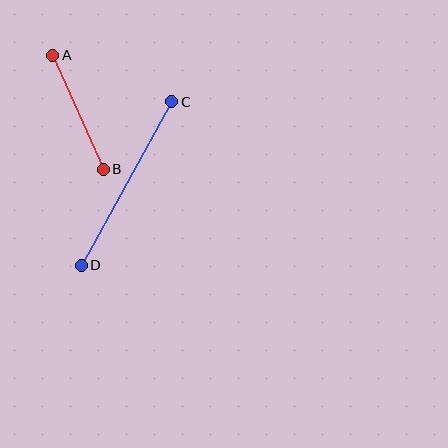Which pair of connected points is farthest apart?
Points C and D are farthest apart.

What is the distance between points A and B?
The distance is approximately 125 pixels.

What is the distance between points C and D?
The distance is approximately 187 pixels.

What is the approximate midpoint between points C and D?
The midpoint is at approximately (126, 184) pixels.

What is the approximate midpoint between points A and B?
The midpoint is at approximately (78, 112) pixels.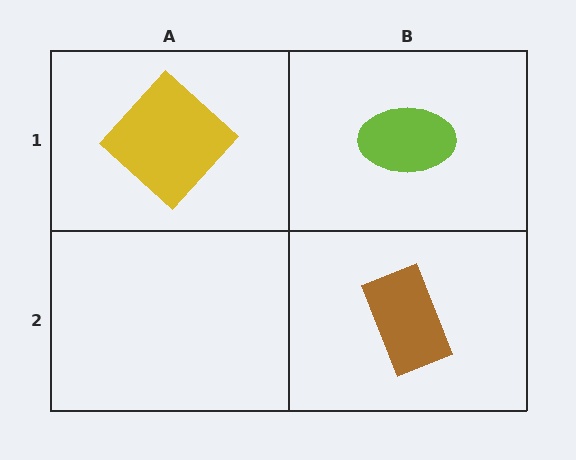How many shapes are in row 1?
2 shapes.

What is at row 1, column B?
A lime ellipse.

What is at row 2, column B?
A brown rectangle.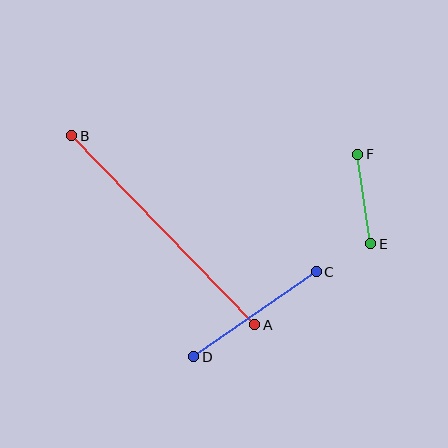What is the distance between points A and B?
The distance is approximately 263 pixels.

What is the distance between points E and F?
The distance is approximately 90 pixels.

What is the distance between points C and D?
The distance is approximately 149 pixels.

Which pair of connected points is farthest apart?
Points A and B are farthest apart.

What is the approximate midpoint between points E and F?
The midpoint is at approximately (364, 199) pixels.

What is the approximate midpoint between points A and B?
The midpoint is at approximately (163, 230) pixels.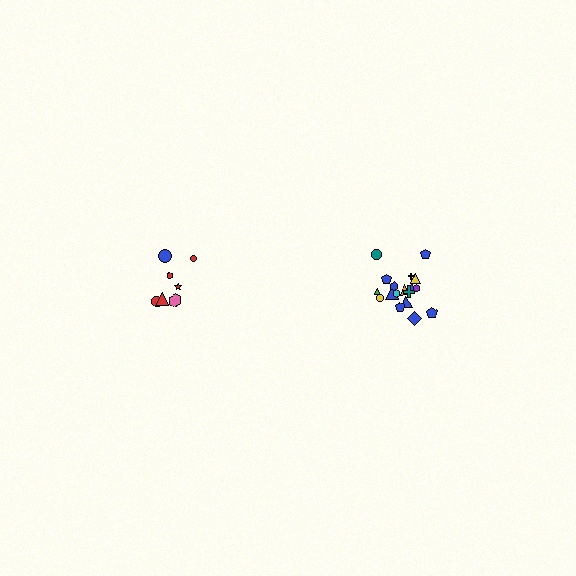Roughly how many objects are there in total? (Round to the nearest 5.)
Roughly 25 objects in total.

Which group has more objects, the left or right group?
The right group.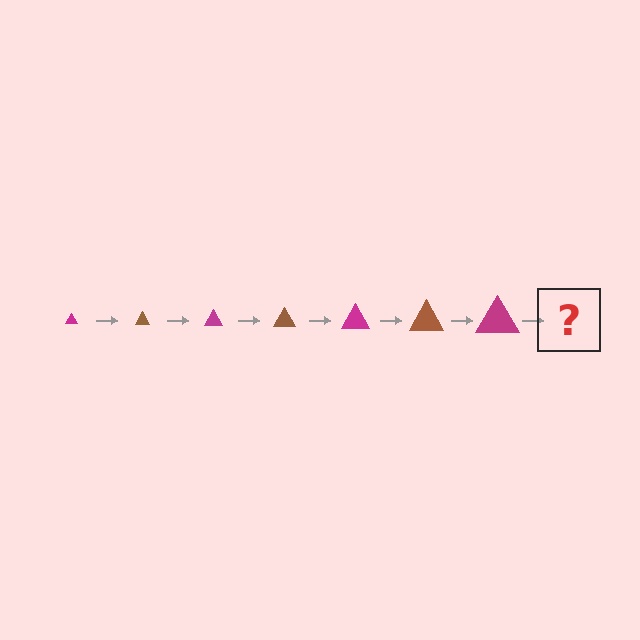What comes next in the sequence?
The next element should be a brown triangle, larger than the previous one.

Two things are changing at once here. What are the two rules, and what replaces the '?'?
The two rules are that the triangle grows larger each step and the color cycles through magenta and brown. The '?' should be a brown triangle, larger than the previous one.